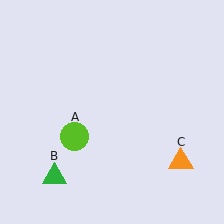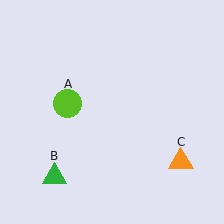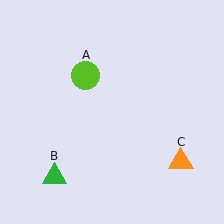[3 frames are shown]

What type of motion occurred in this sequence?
The lime circle (object A) rotated clockwise around the center of the scene.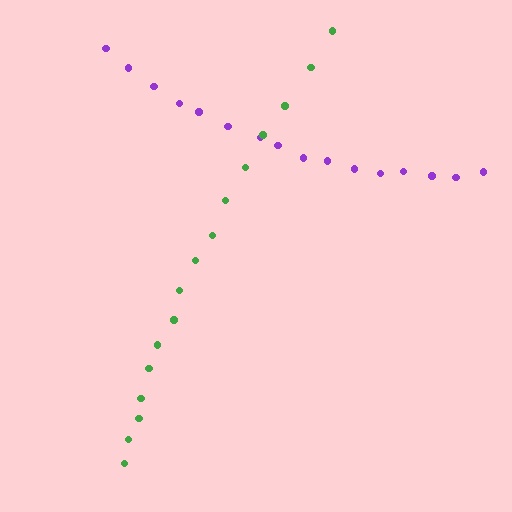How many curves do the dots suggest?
There are 2 distinct paths.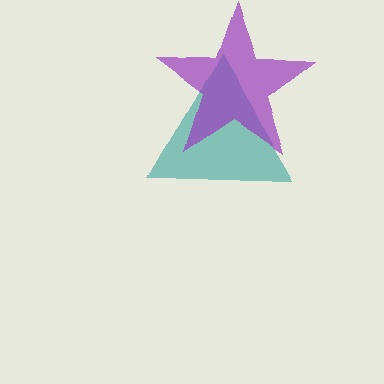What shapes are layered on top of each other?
The layered shapes are: a teal triangle, a purple star.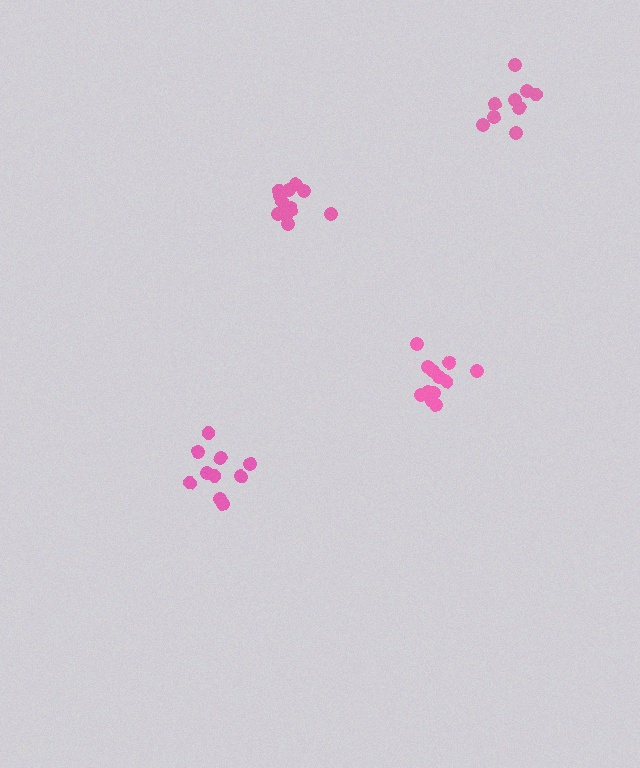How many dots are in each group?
Group 1: 10 dots, Group 2: 9 dots, Group 3: 13 dots, Group 4: 12 dots (44 total).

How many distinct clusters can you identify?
There are 4 distinct clusters.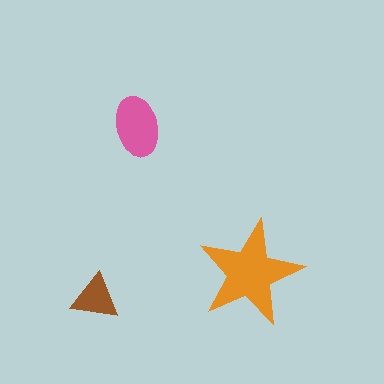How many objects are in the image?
There are 3 objects in the image.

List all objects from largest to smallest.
The orange star, the pink ellipse, the brown triangle.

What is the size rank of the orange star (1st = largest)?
1st.